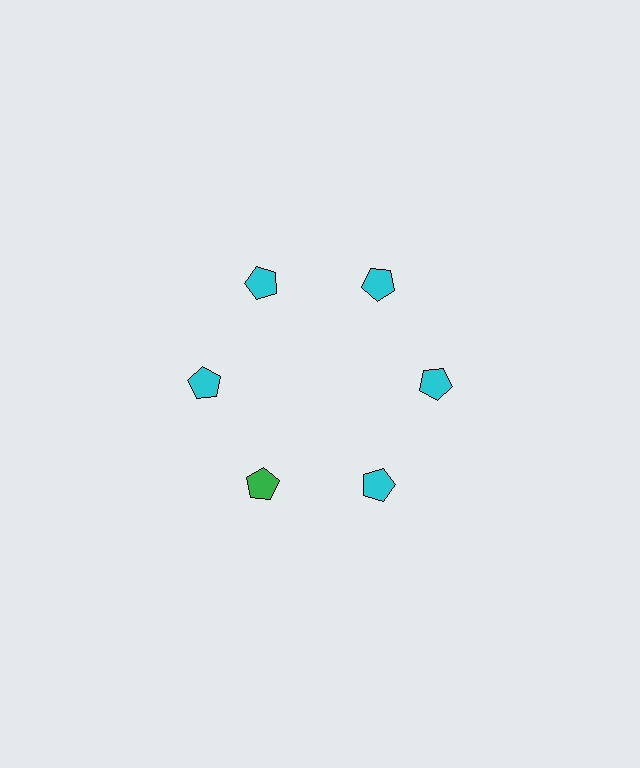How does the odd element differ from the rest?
It has a different color: green instead of cyan.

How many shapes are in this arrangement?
There are 6 shapes arranged in a ring pattern.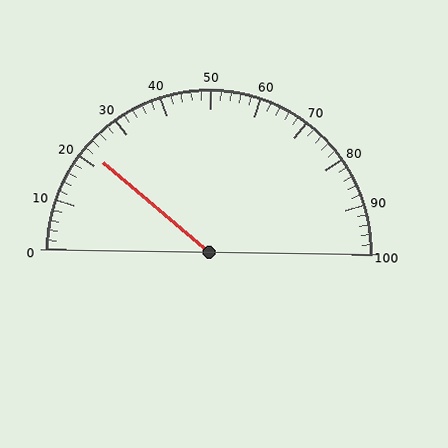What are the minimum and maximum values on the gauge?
The gauge ranges from 0 to 100.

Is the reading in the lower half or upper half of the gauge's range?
The reading is in the lower half of the range (0 to 100).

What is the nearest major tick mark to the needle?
The nearest major tick mark is 20.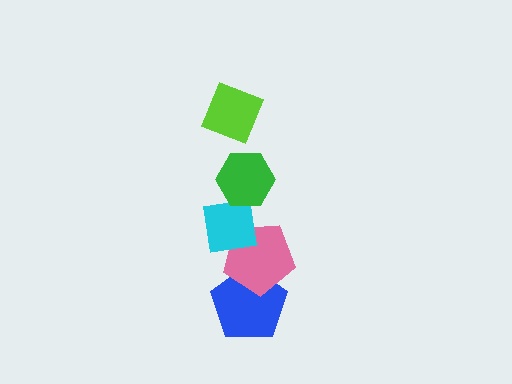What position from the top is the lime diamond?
The lime diamond is 1st from the top.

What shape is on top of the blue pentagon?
The pink pentagon is on top of the blue pentagon.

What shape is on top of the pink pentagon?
The cyan square is on top of the pink pentagon.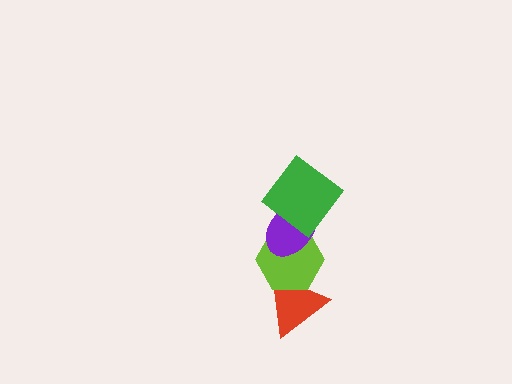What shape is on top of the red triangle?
The lime hexagon is on top of the red triangle.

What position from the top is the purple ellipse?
The purple ellipse is 2nd from the top.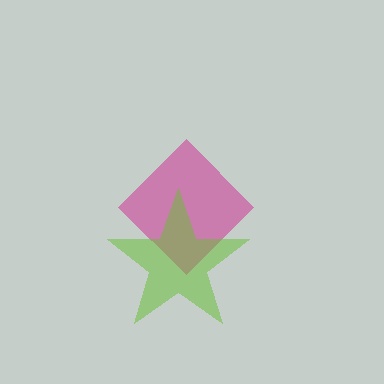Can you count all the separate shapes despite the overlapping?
Yes, there are 2 separate shapes.